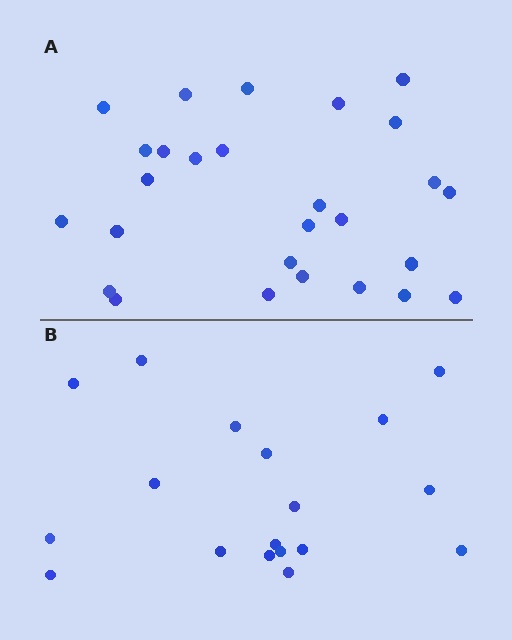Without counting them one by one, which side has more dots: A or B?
Region A (the top region) has more dots.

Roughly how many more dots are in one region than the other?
Region A has roughly 8 or so more dots than region B.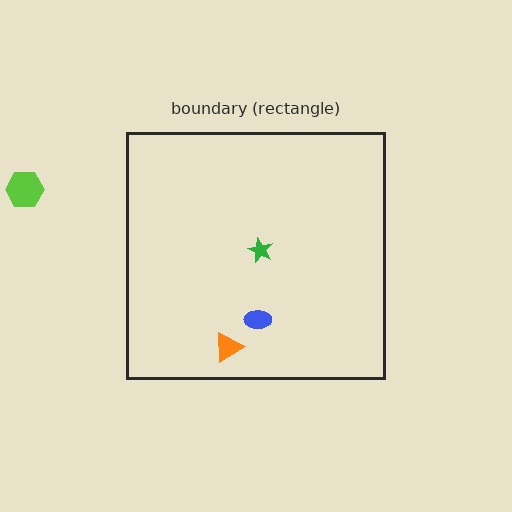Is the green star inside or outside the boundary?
Inside.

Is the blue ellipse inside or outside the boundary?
Inside.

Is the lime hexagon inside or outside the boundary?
Outside.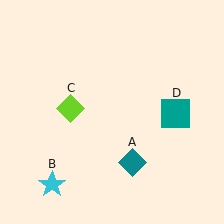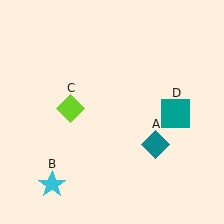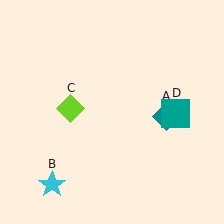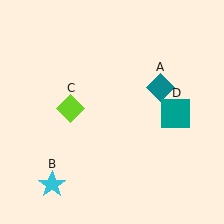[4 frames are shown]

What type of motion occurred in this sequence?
The teal diamond (object A) rotated counterclockwise around the center of the scene.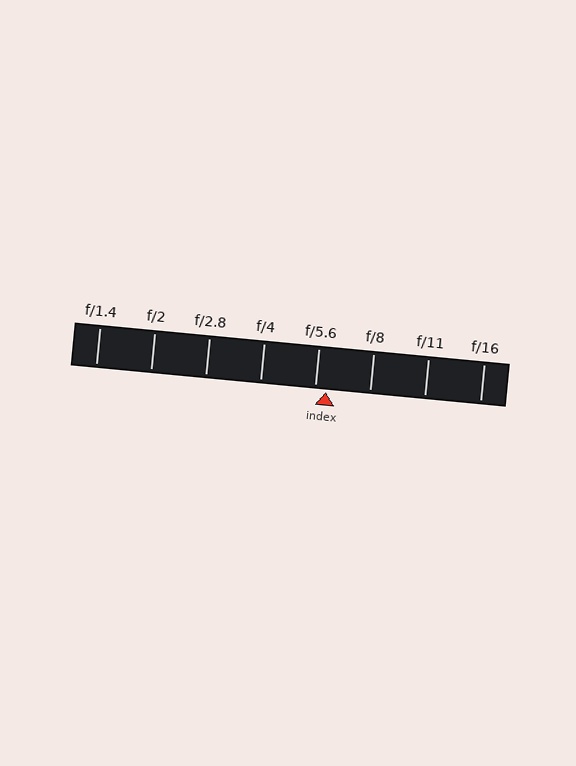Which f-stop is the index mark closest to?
The index mark is closest to f/5.6.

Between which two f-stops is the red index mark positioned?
The index mark is between f/5.6 and f/8.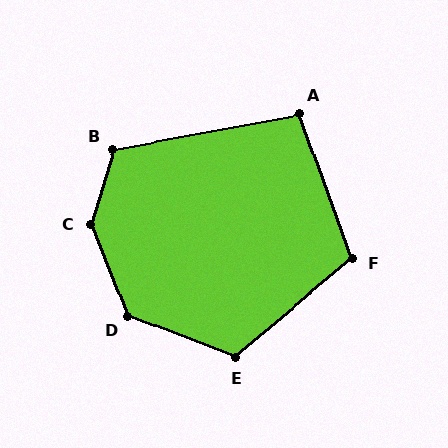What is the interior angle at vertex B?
Approximately 118 degrees (obtuse).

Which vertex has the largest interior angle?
C, at approximately 141 degrees.